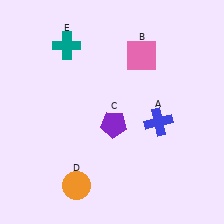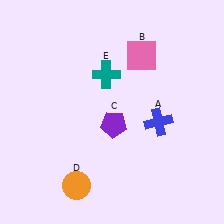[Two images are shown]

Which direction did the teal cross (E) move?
The teal cross (E) moved right.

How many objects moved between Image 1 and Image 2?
1 object moved between the two images.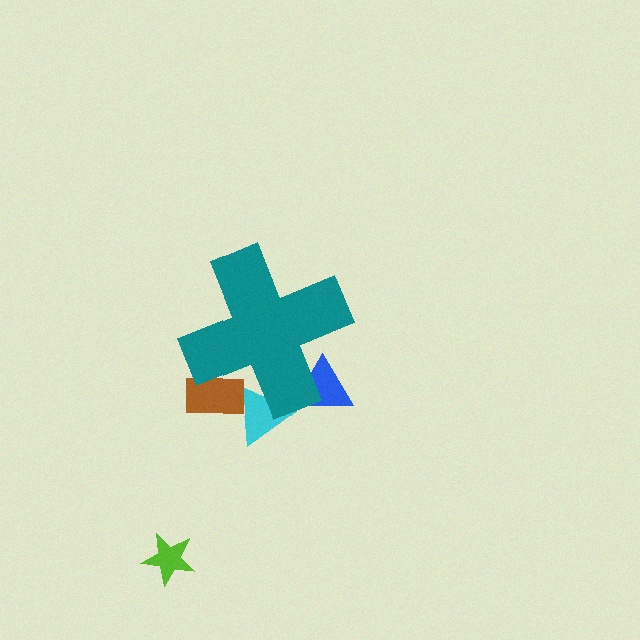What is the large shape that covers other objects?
A teal cross.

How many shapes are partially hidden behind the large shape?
3 shapes are partially hidden.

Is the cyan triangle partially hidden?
Yes, the cyan triangle is partially hidden behind the teal cross.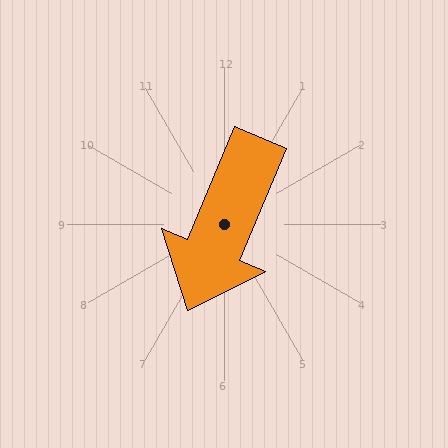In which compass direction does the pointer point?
Southwest.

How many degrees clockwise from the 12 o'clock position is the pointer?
Approximately 203 degrees.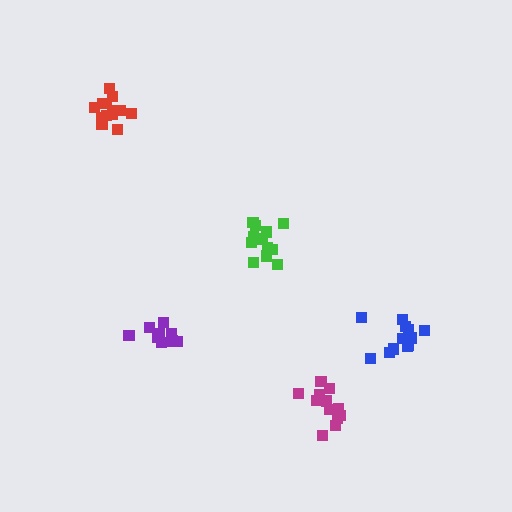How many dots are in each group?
Group 1: 12 dots, Group 2: 12 dots, Group 3: 13 dots, Group 4: 12 dots, Group 5: 9 dots (58 total).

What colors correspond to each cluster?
The clusters are colored: magenta, green, red, blue, purple.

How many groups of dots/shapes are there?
There are 5 groups.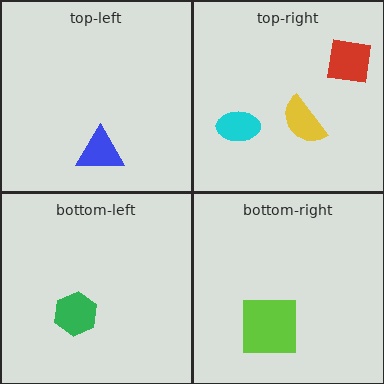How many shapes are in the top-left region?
1.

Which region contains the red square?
The top-right region.